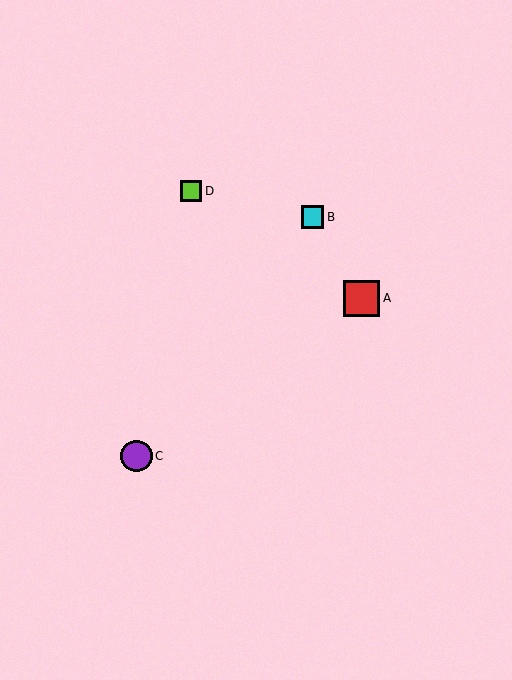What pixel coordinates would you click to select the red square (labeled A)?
Click at (362, 298) to select the red square A.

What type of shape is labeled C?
Shape C is a purple circle.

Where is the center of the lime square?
The center of the lime square is at (191, 191).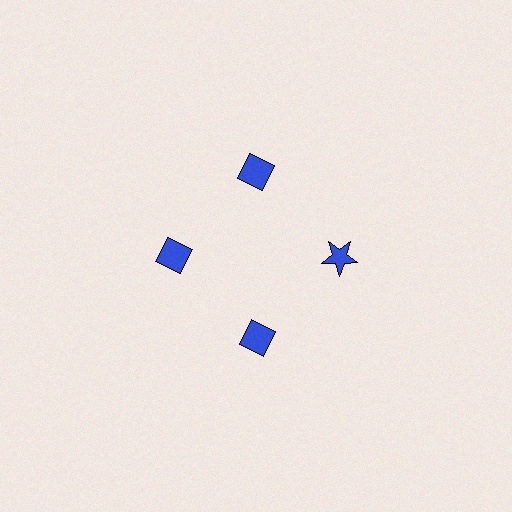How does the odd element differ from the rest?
It has a different shape: star instead of diamond.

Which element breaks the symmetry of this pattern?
The blue star at roughly the 3 o'clock position breaks the symmetry. All other shapes are blue diamonds.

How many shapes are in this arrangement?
There are 4 shapes arranged in a ring pattern.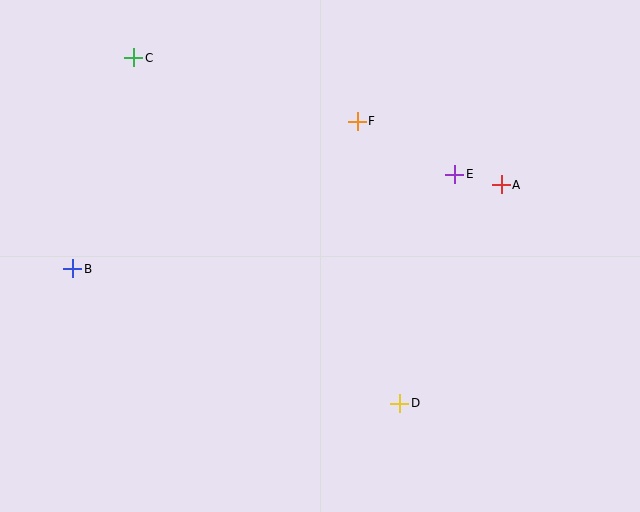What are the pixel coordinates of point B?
Point B is at (73, 269).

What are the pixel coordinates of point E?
Point E is at (455, 174).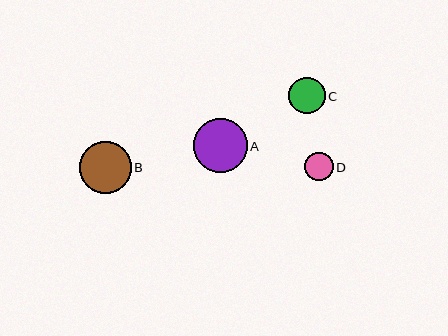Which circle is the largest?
Circle A is the largest with a size of approximately 53 pixels.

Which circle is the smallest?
Circle D is the smallest with a size of approximately 28 pixels.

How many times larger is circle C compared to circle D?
Circle C is approximately 1.3 times the size of circle D.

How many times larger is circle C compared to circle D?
Circle C is approximately 1.3 times the size of circle D.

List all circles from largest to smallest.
From largest to smallest: A, B, C, D.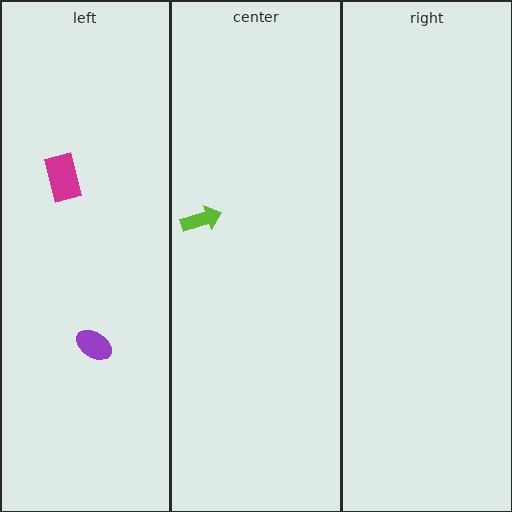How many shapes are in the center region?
1.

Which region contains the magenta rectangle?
The left region.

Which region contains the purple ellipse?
The left region.